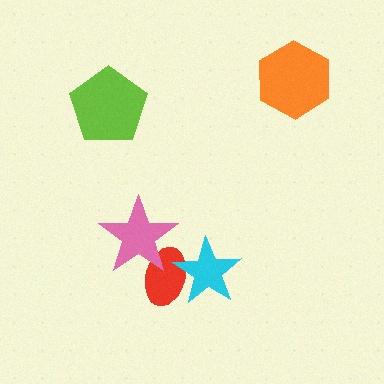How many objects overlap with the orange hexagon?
0 objects overlap with the orange hexagon.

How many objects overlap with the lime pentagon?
0 objects overlap with the lime pentagon.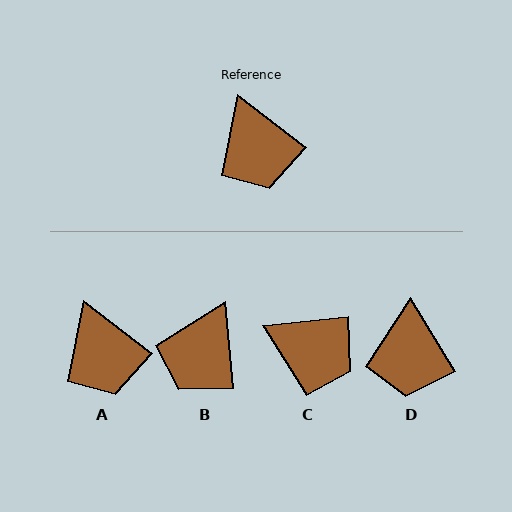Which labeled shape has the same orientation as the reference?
A.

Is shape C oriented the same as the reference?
No, it is off by about 43 degrees.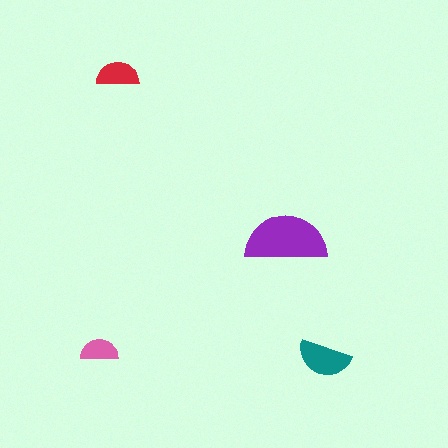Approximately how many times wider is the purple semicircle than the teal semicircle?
About 1.5 times wider.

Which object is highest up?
The red semicircle is topmost.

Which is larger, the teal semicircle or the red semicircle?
The teal one.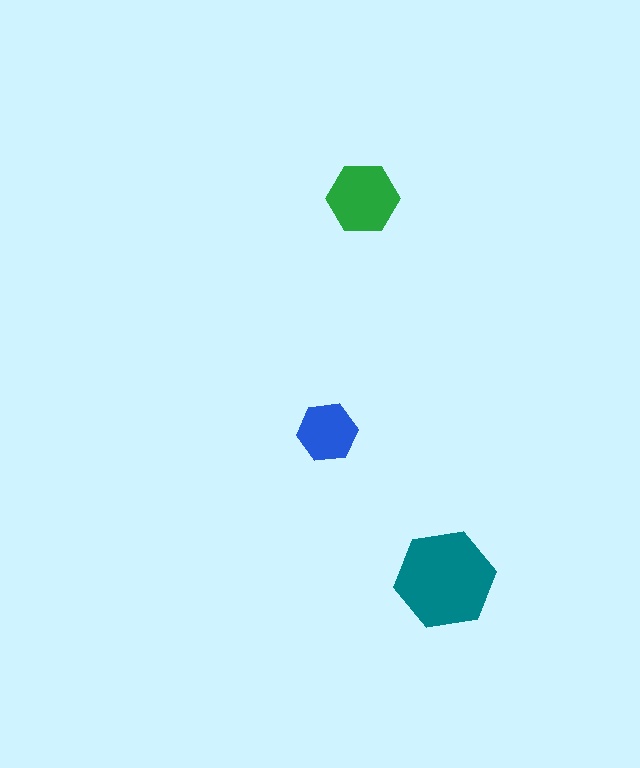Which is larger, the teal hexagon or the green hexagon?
The teal one.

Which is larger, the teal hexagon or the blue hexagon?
The teal one.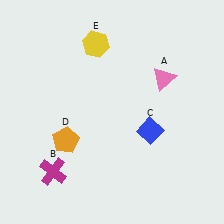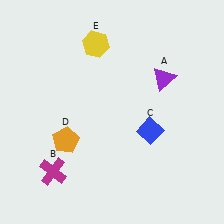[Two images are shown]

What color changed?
The triangle (A) changed from pink in Image 1 to purple in Image 2.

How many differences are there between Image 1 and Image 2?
There is 1 difference between the two images.